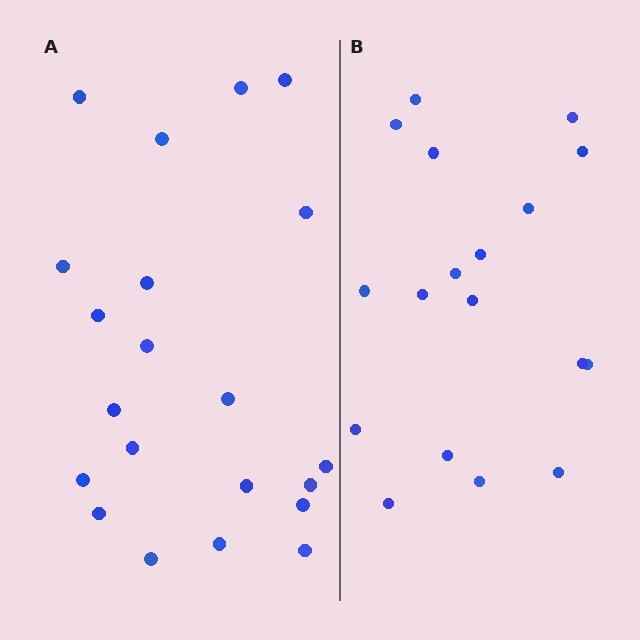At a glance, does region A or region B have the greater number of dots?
Region A (the left region) has more dots.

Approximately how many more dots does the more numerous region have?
Region A has just a few more — roughly 2 or 3 more dots than region B.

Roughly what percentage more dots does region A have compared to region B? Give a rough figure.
About 15% more.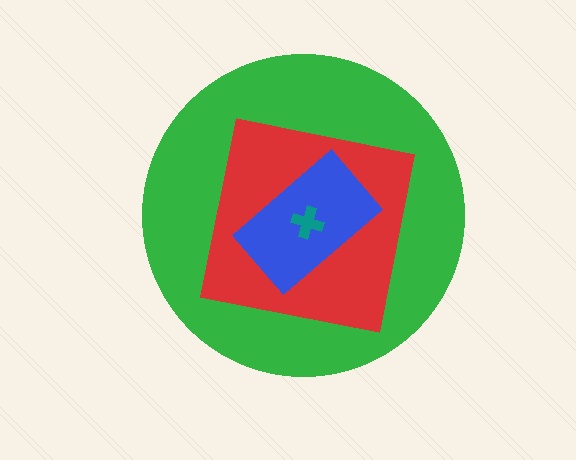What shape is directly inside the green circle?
The red square.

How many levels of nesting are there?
4.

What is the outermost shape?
The green circle.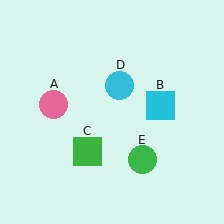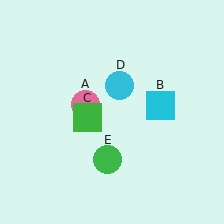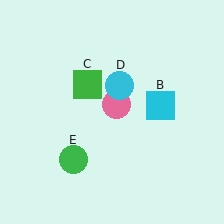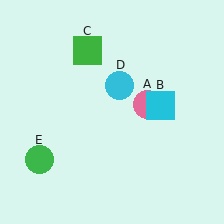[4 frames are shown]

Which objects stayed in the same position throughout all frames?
Cyan square (object B) and cyan circle (object D) remained stationary.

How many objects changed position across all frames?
3 objects changed position: pink circle (object A), green square (object C), green circle (object E).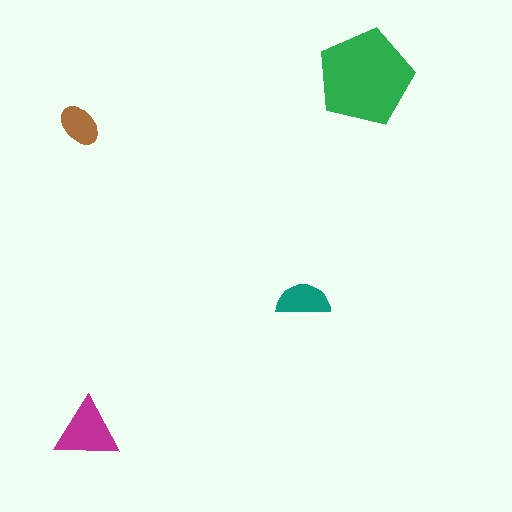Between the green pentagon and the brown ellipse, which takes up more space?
The green pentagon.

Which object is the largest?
The green pentagon.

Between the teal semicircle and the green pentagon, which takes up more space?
The green pentagon.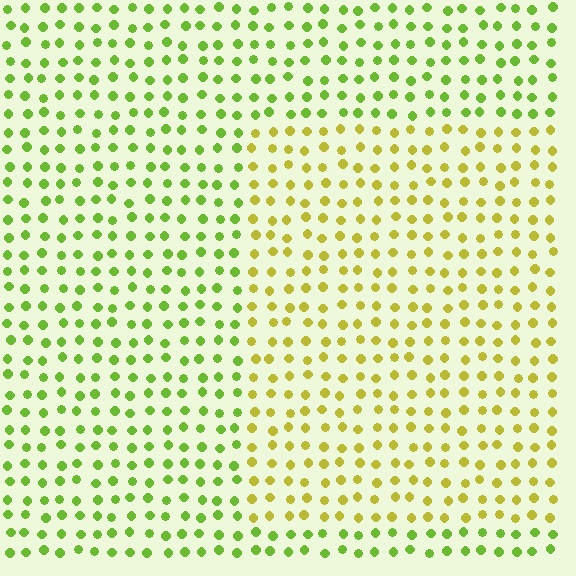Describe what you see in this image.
The image is filled with small lime elements in a uniform arrangement. A rectangle-shaped region is visible where the elements are tinted to a slightly different hue, forming a subtle color boundary.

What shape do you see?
I see a rectangle.